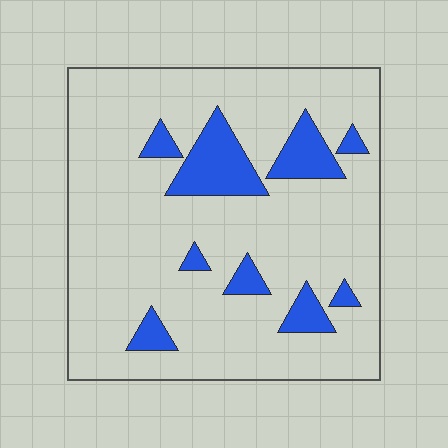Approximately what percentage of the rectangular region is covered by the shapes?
Approximately 15%.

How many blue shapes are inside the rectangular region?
9.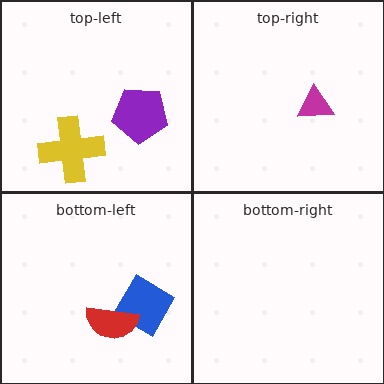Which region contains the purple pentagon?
The top-left region.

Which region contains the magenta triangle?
The top-right region.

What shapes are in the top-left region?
The purple pentagon, the yellow cross.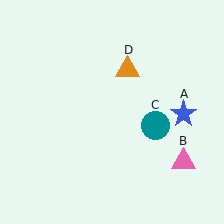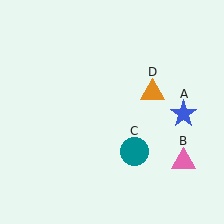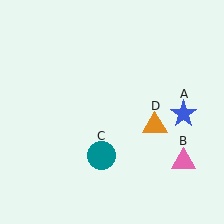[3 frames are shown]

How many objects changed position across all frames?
2 objects changed position: teal circle (object C), orange triangle (object D).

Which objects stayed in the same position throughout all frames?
Blue star (object A) and pink triangle (object B) remained stationary.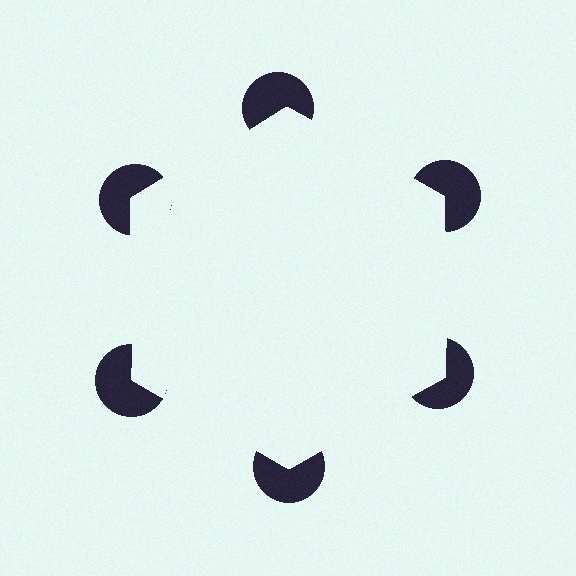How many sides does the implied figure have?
6 sides.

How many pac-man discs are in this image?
There are 6 — one at each vertex of the illusory hexagon.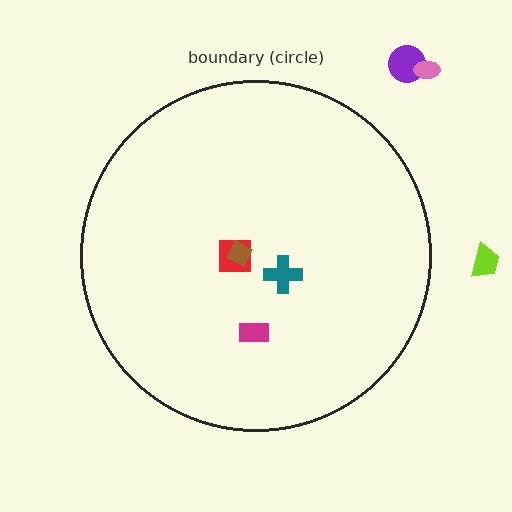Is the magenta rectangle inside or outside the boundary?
Inside.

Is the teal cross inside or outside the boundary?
Inside.